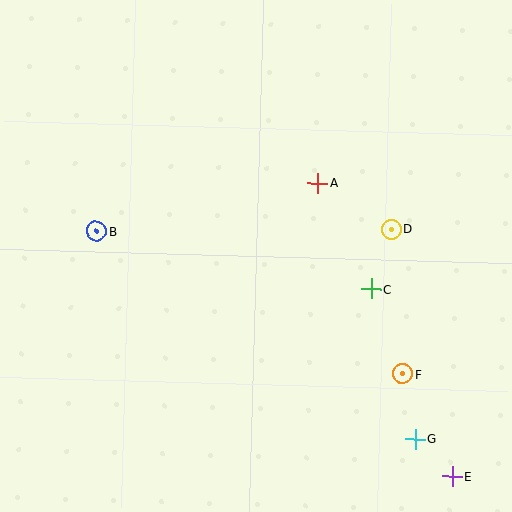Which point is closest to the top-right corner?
Point D is closest to the top-right corner.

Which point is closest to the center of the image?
Point A at (318, 183) is closest to the center.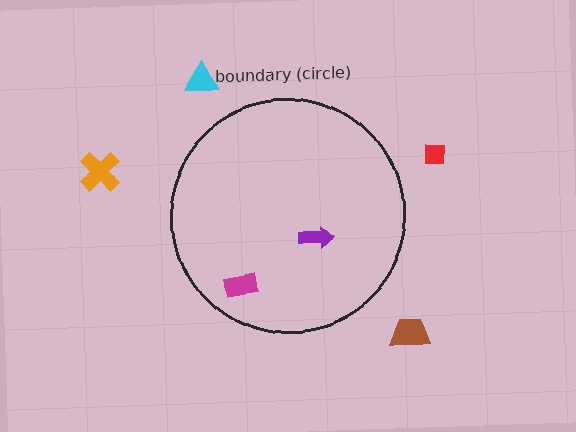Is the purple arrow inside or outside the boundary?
Inside.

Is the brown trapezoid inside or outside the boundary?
Outside.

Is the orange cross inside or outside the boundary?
Outside.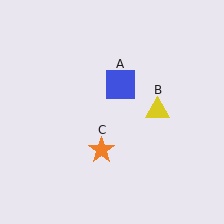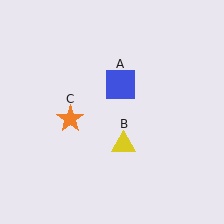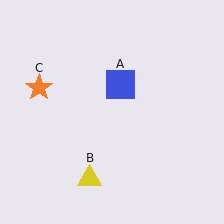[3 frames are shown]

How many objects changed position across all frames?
2 objects changed position: yellow triangle (object B), orange star (object C).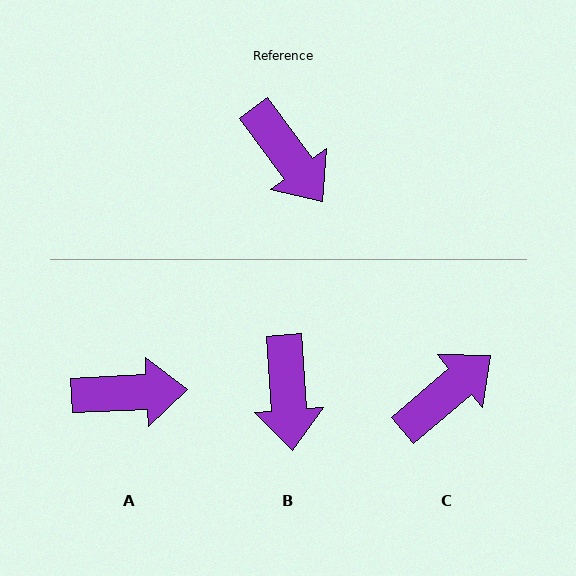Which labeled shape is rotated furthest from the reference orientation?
C, about 94 degrees away.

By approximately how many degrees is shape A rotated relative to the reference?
Approximately 56 degrees counter-clockwise.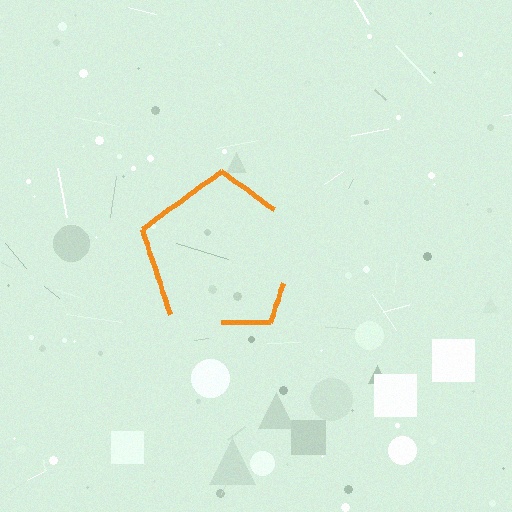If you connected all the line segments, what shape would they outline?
They would outline a pentagon.